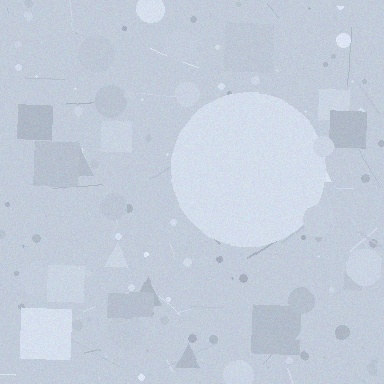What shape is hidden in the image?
A circle is hidden in the image.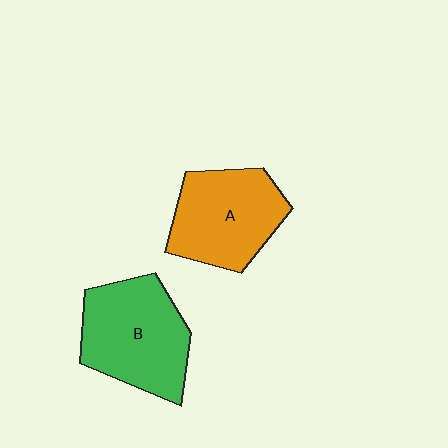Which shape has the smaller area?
Shape A (orange).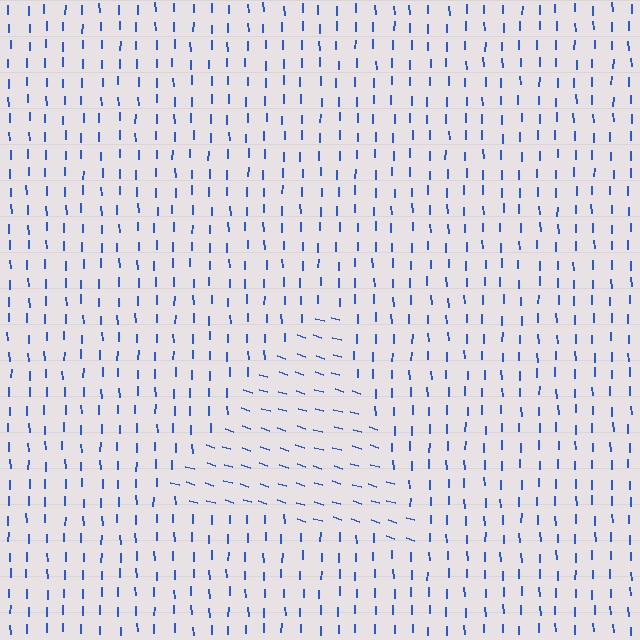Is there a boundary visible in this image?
Yes, there is a texture boundary formed by a change in line orientation.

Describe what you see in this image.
The image is filled with small blue line segments. A triangle region in the image has lines oriented differently from the surrounding lines, creating a visible texture boundary.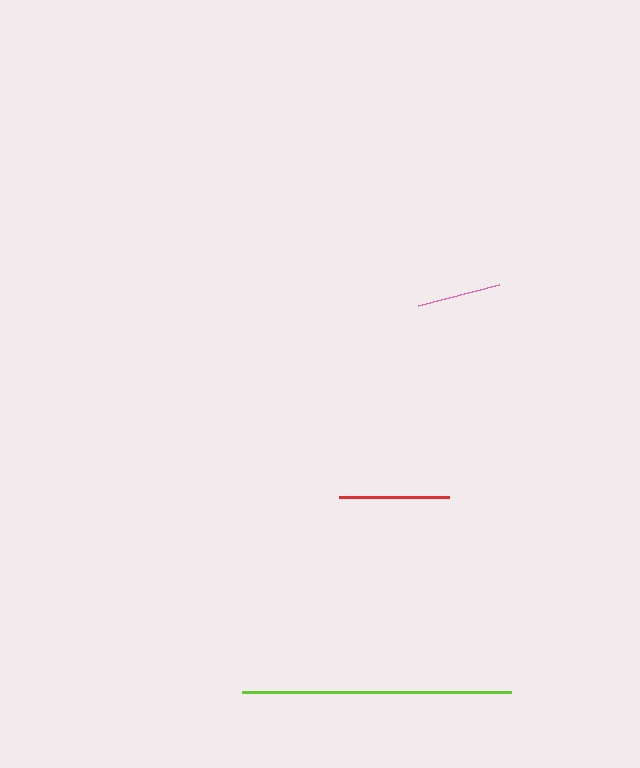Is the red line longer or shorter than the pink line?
The red line is longer than the pink line.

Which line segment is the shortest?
The pink line is the shortest at approximately 83 pixels.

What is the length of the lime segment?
The lime segment is approximately 269 pixels long.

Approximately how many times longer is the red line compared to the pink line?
The red line is approximately 1.3 times the length of the pink line.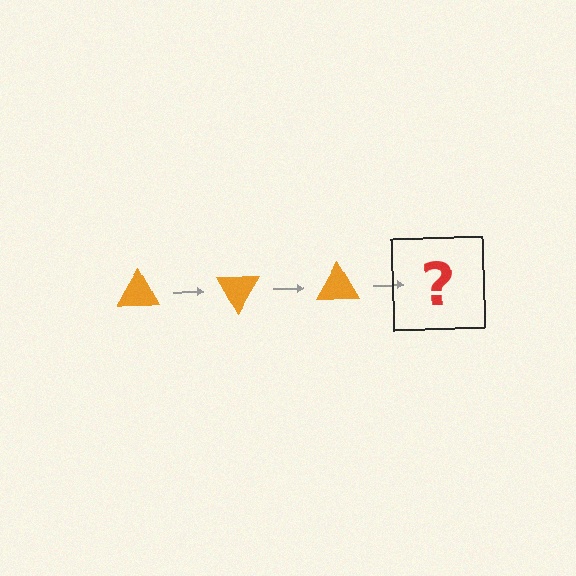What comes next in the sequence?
The next element should be an orange triangle rotated 180 degrees.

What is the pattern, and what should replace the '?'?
The pattern is that the triangle rotates 60 degrees each step. The '?' should be an orange triangle rotated 180 degrees.